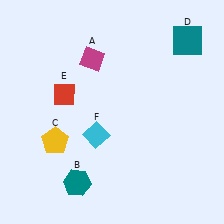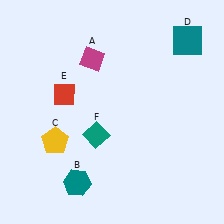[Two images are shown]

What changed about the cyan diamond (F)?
In Image 1, F is cyan. In Image 2, it changed to teal.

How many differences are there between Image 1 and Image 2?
There is 1 difference between the two images.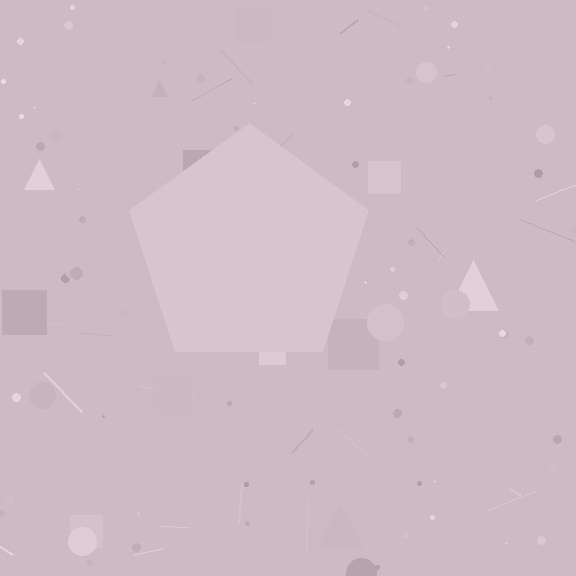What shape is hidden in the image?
A pentagon is hidden in the image.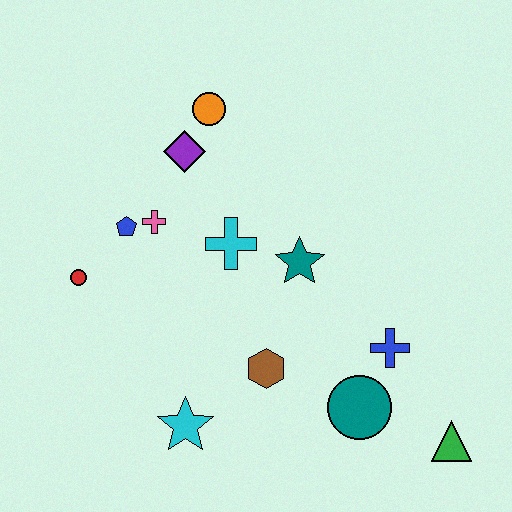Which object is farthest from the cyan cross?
The green triangle is farthest from the cyan cross.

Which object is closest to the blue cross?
The teal circle is closest to the blue cross.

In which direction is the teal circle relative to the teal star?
The teal circle is below the teal star.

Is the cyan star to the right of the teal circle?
No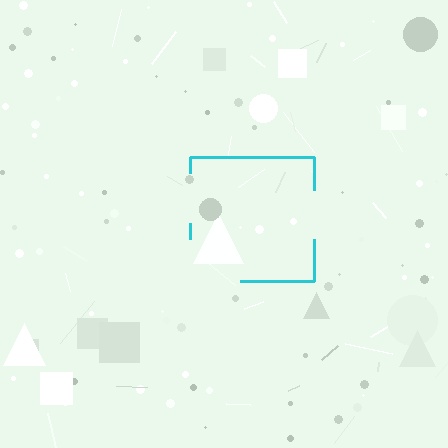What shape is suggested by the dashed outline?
The dashed outline suggests a square.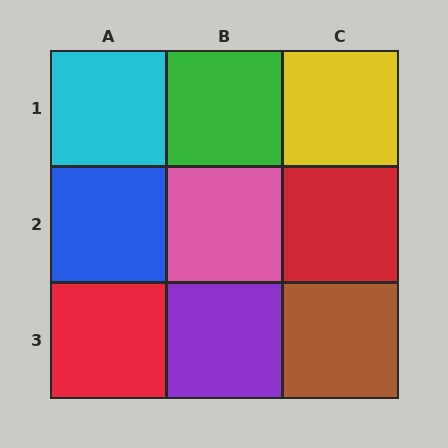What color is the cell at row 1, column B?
Green.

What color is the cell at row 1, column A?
Cyan.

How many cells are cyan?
1 cell is cyan.